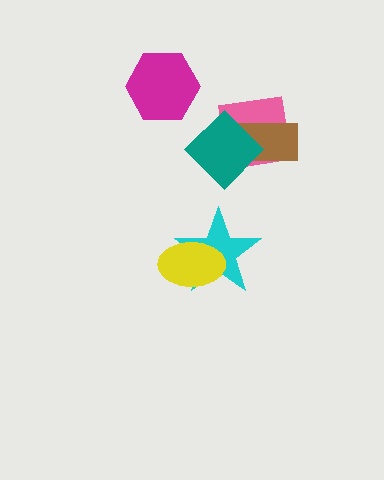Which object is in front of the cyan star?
The yellow ellipse is in front of the cyan star.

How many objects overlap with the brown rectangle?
2 objects overlap with the brown rectangle.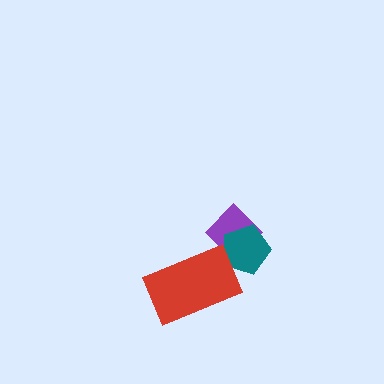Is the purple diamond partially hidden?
Yes, it is partially covered by another shape.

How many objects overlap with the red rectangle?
0 objects overlap with the red rectangle.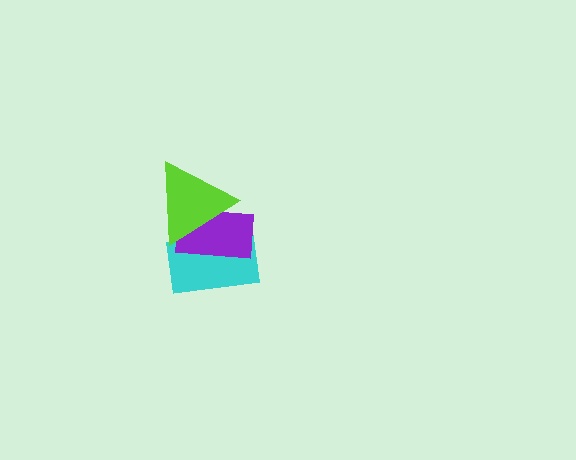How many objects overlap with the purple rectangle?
2 objects overlap with the purple rectangle.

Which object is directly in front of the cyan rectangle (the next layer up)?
The purple rectangle is directly in front of the cyan rectangle.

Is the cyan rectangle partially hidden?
Yes, it is partially covered by another shape.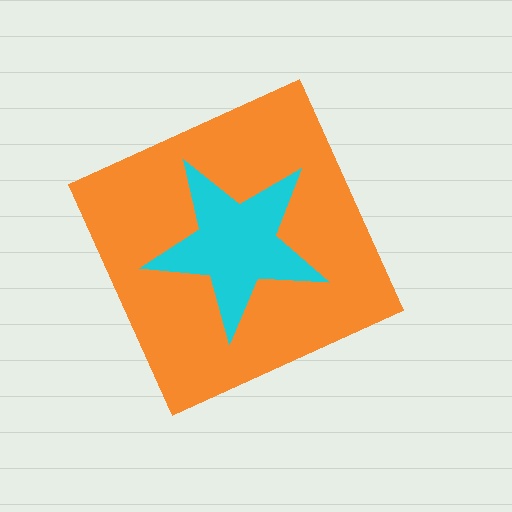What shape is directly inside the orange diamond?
The cyan star.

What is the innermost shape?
The cyan star.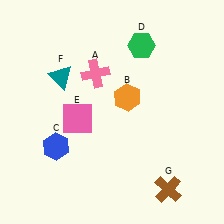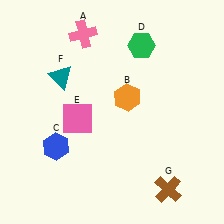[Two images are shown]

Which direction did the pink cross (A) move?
The pink cross (A) moved up.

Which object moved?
The pink cross (A) moved up.